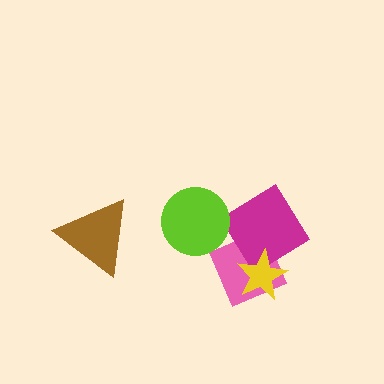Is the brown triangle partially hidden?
No, no other shape covers it.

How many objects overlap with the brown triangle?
0 objects overlap with the brown triangle.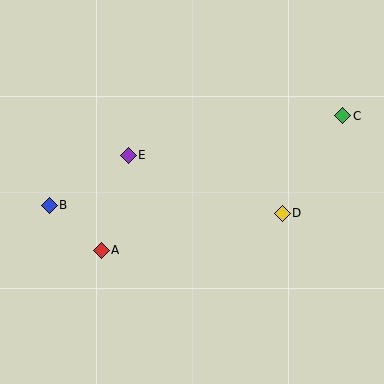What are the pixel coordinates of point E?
Point E is at (128, 155).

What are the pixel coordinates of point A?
Point A is at (101, 250).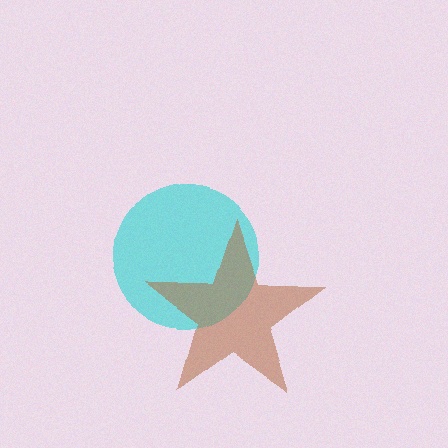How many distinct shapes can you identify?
There are 2 distinct shapes: a cyan circle, a brown star.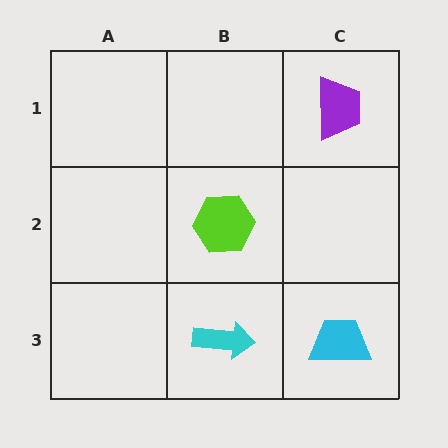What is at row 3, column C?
A cyan trapezoid.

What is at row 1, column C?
A purple trapezoid.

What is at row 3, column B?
A cyan arrow.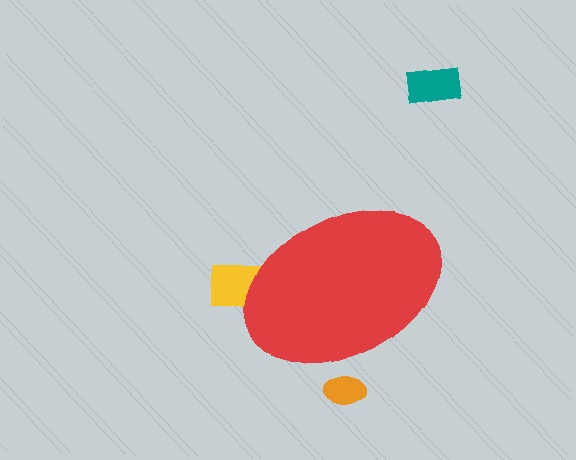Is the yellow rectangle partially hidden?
Yes, the yellow rectangle is partially hidden behind the red ellipse.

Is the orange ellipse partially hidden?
Yes, the orange ellipse is partially hidden behind the red ellipse.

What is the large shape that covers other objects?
A red ellipse.